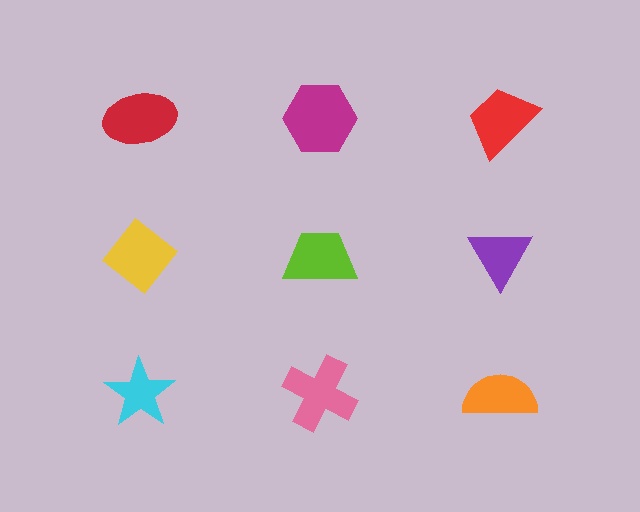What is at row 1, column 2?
A magenta hexagon.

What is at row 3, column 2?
A pink cross.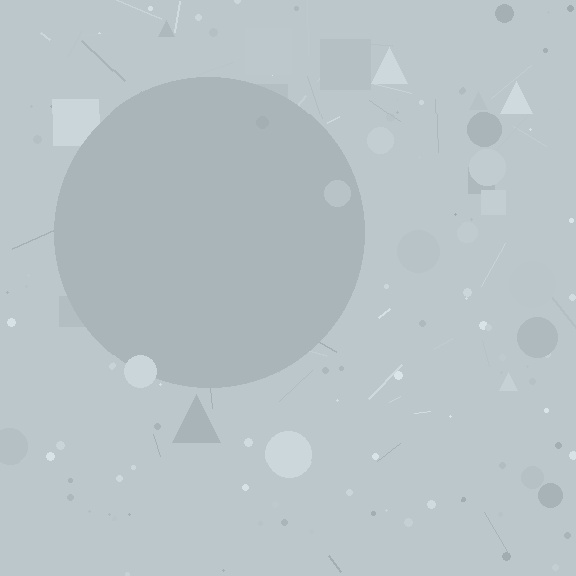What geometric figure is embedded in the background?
A circle is embedded in the background.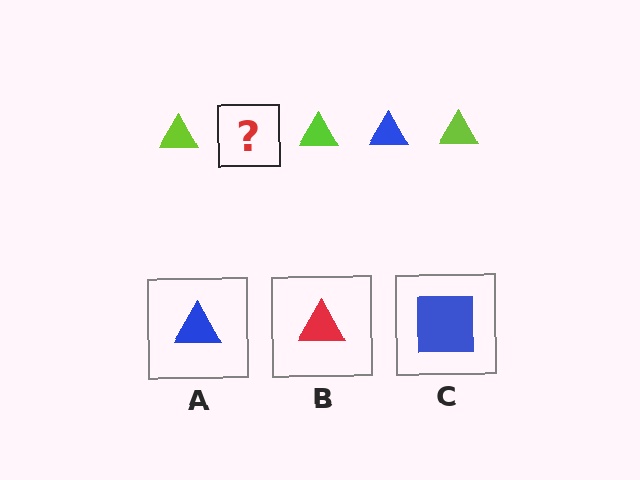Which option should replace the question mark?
Option A.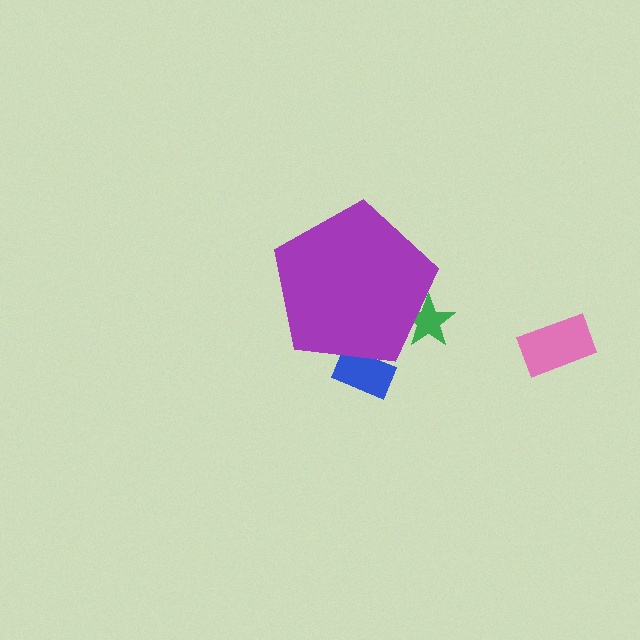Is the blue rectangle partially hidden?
Yes, the blue rectangle is partially hidden behind the purple pentagon.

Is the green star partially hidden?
Yes, the green star is partially hidden behind the purple pentagon.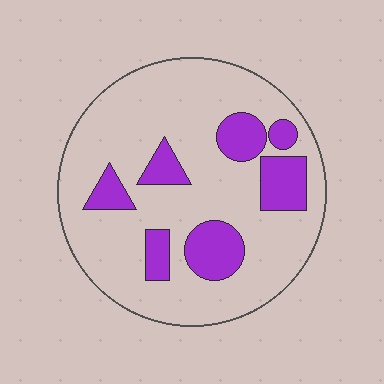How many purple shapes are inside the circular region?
7.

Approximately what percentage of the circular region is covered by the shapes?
Approximately 20%.